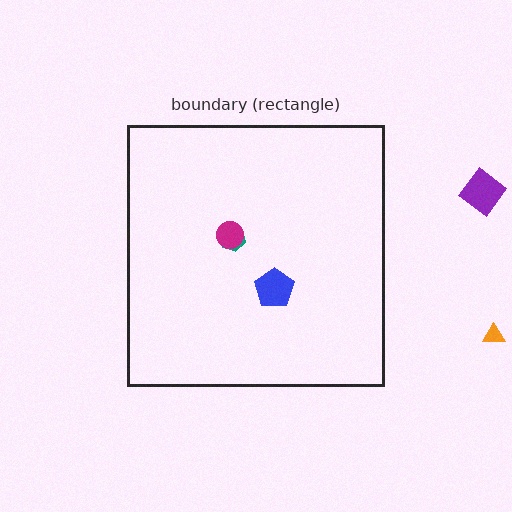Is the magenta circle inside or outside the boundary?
Inside.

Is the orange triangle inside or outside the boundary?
Outside.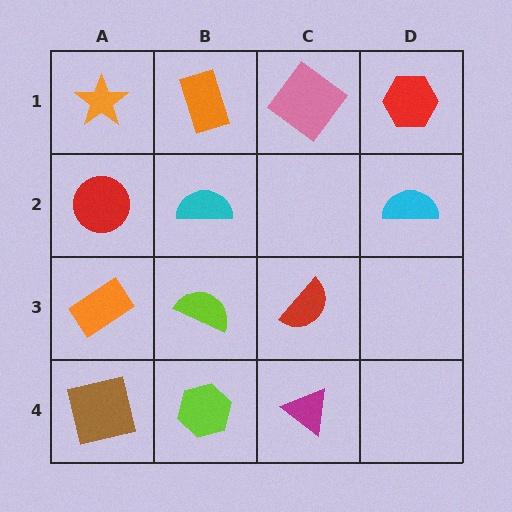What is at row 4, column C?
A magenta triangle.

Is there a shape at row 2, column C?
No, that cell is empty.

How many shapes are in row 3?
3 shapes.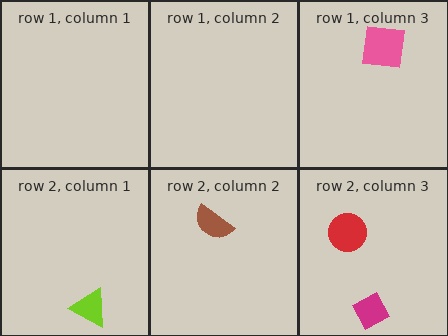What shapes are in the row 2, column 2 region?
The brown semicircle.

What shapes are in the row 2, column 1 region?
The lime triangle.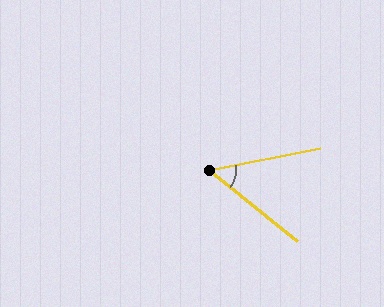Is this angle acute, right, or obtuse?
It is acute.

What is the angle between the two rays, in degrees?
Approximately 50 degrees.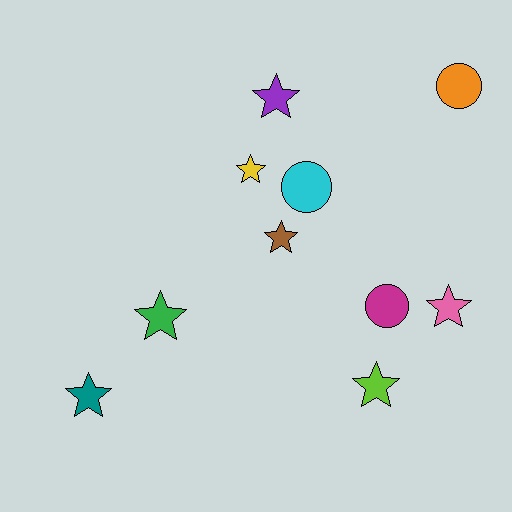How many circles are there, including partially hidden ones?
There are 3 circles.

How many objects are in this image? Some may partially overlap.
There are 10 objects.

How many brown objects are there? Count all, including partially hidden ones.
There is 1 brown object.